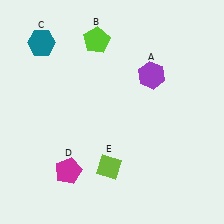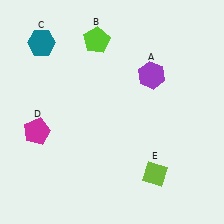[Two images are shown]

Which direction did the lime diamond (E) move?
The lime diamond (E) moved right.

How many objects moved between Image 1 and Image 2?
2 objects moved between the two images.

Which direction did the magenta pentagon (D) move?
The magenta pentagon (D) moved up.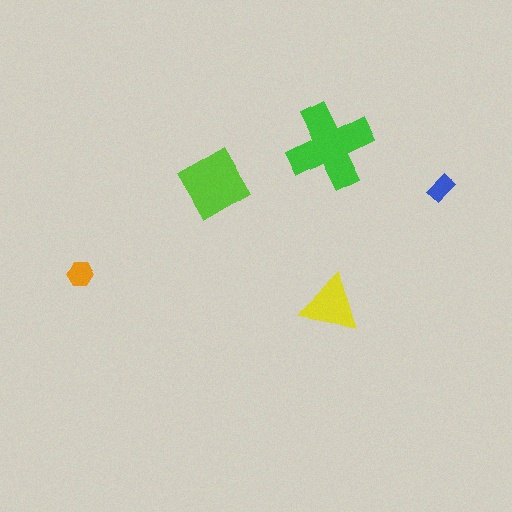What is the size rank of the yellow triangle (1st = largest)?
3rd.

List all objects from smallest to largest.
The blue rectangle, the orange hexagon, the yellow triangle, the lime diamond, the green cross.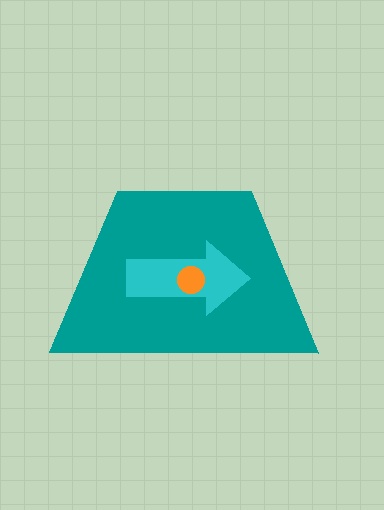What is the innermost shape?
The orange circle.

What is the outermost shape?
The teal trapezoid.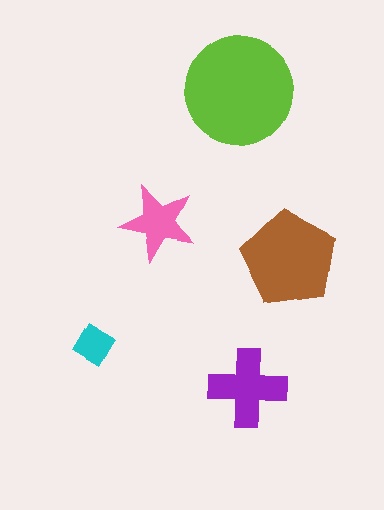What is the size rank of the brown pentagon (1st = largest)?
2nd.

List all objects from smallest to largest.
The cyan diamond, the pink star, the purple cross, the brown pentagon, the lime circle.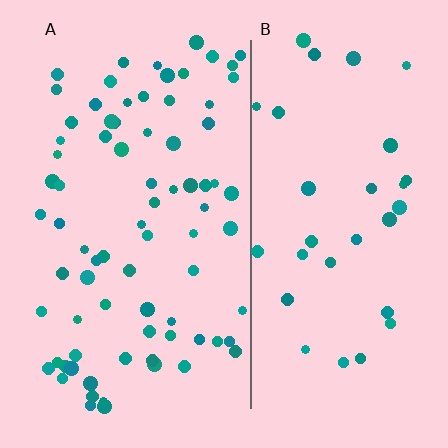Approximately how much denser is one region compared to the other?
Approximately 2.4× — region A over region B.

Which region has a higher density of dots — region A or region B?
A (the left).